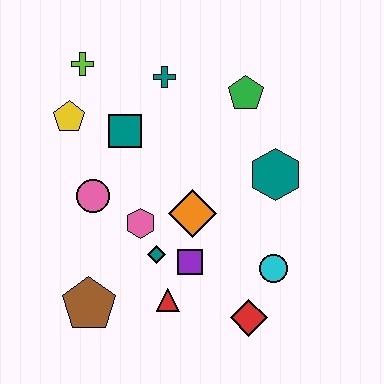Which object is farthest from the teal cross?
The red diamond is farthest from the teal cross.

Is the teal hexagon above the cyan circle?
Yes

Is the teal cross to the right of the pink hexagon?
Yes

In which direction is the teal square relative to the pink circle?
The teal square is above the pink circle.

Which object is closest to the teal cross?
The teal square is closest to the teal cross.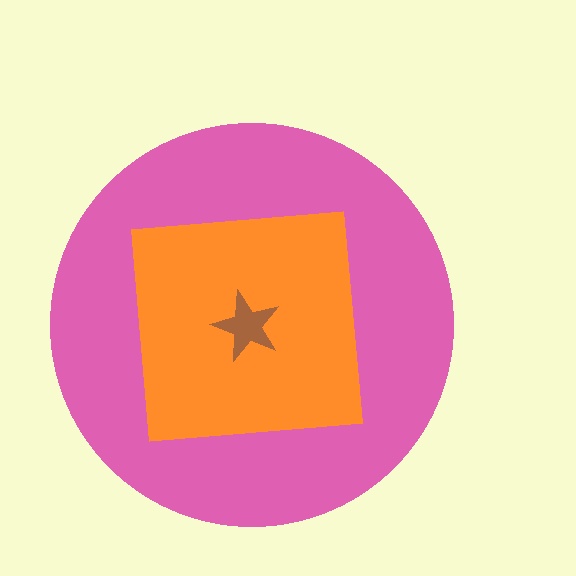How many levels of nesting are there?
3.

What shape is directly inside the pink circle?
The orange square.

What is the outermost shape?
The pink circle.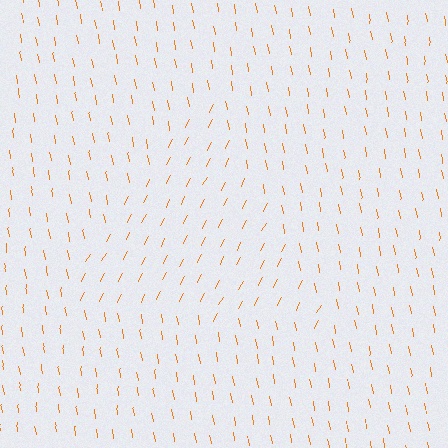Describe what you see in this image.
The image is filled with small orange line segments. A triangle region in the image has lines oriented differently from the surrounding lines, creating a visible texture boundary.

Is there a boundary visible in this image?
Yes, there is a texture boundary formed by a change in line orientation.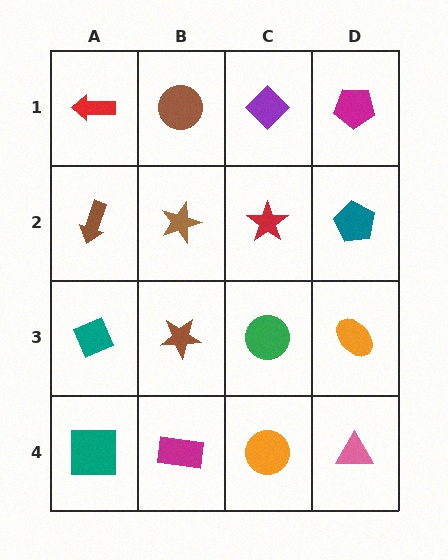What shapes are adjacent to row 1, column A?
A brown arrow (row 2, column A), a brown circle (row 1, column B).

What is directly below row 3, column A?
A teal square.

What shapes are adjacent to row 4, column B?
A brown star (row 3, column B), a teal square (row 4, column A), an orange circle (row 4, column C).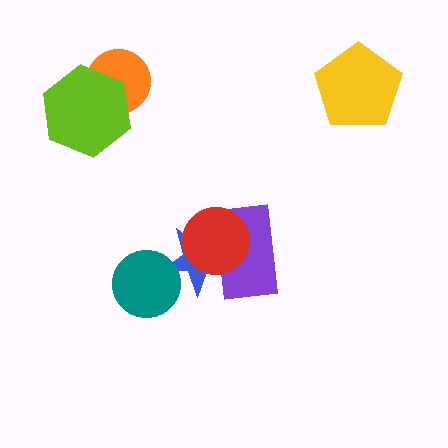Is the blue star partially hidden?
Yes, it is partially covered by another shape.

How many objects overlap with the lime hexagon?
1 object overlaps with the lime hexagon.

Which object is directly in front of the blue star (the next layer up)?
The purple rectangle is directly in front of the blue star.